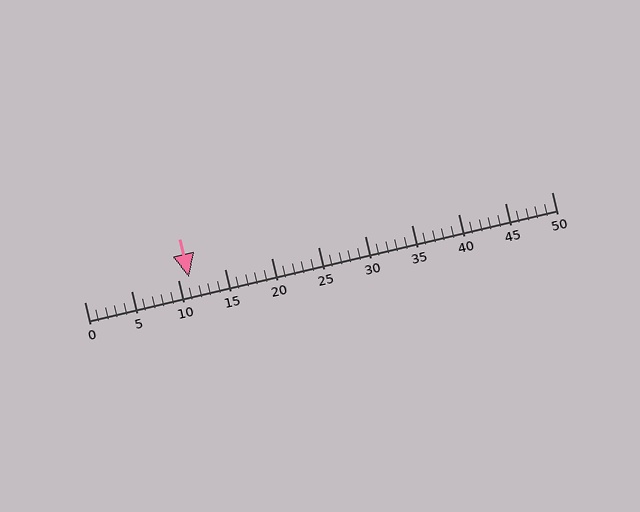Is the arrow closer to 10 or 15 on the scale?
The arrow is closer to 10.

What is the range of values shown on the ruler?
The ruler shows values from 0 to 50.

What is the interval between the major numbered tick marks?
The major tick marks are spaced 5 units apart.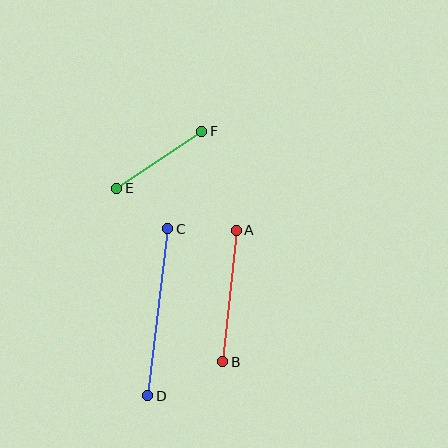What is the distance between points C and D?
The distance is approximately 168 pixels.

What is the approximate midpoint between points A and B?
The midpoint is at approximately (229, 296) pixels.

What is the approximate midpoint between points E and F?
The midpoint is at approximately (159, 160) pixels.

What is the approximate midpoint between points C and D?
The midpoint is at approximately (158, 312) pixels.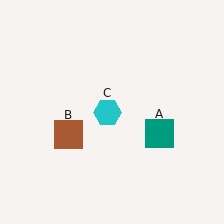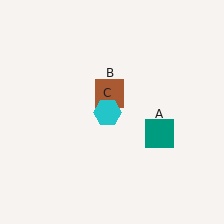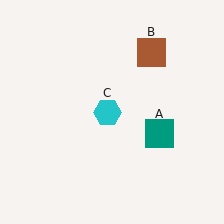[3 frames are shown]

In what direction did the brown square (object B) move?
The brown square (object B) moved up and to the right.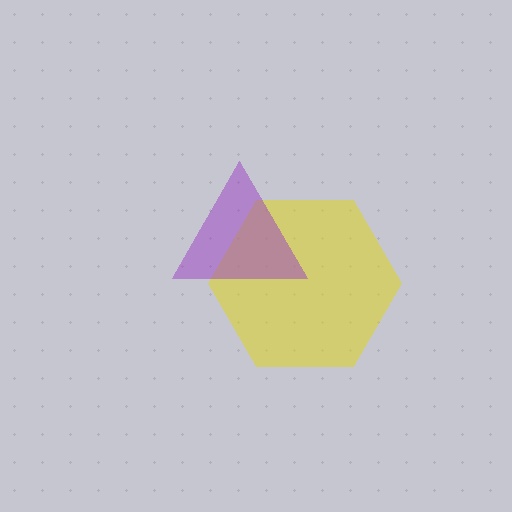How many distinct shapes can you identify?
There are 2 distinct shapes: a yellow hexagon, a purple triangle.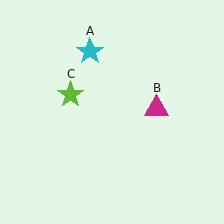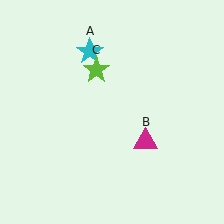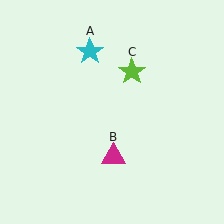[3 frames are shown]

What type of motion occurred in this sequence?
The magenta triangle (object B), lime star (object C) rotated clockwise around the center of the scene.